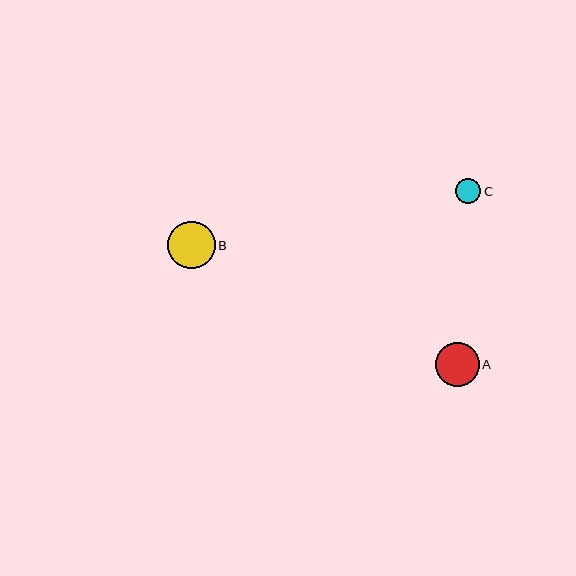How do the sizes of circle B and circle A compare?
Circle B and circle A are approximately the same size.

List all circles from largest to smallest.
From largest to smallest: B, A, C.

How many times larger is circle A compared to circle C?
Circle A is approximately 1.8 times the size of circle C.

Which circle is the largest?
Circle B is the largest with a size of approximately 48 pixels.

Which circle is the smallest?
Circle C is the smallest with a size of approximately 25 pixels.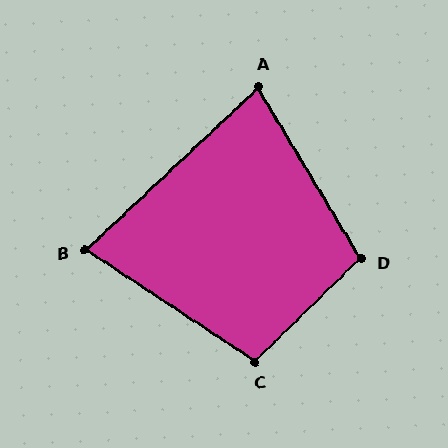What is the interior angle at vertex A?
Approximately 78 degrees (acute).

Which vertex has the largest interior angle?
D, at approximately 103 degrees.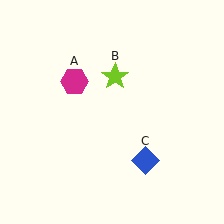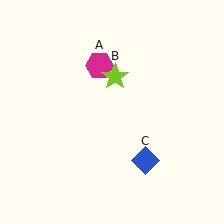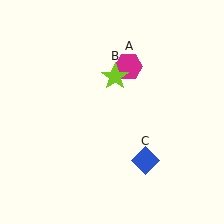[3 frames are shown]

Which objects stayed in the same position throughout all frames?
Lime star (object B) and blue diamond (object C) remained stationary.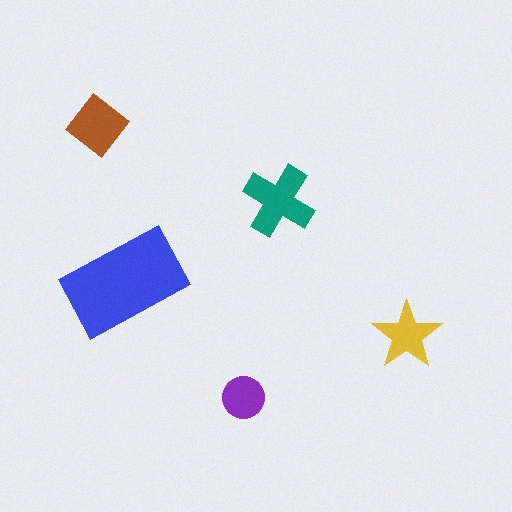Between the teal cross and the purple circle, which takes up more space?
The teal cross.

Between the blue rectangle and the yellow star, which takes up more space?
The blue rectangle.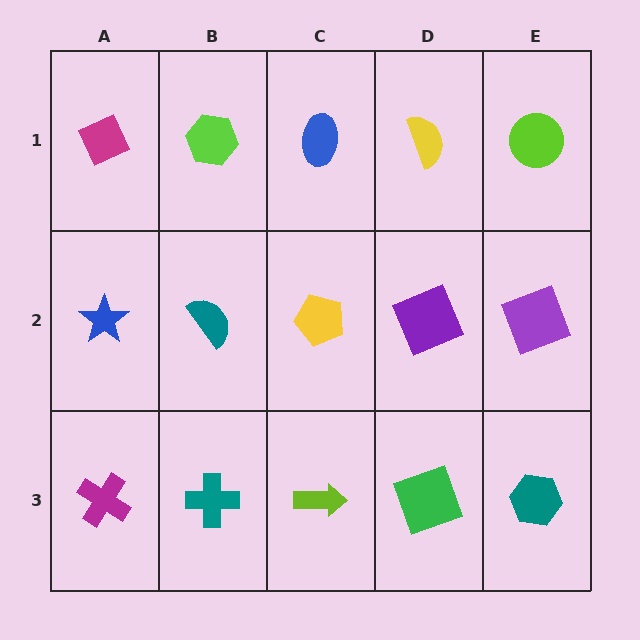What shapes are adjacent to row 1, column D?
A purple square (row 2, column D), a blue ellipse (row 1, column C), a lime circle (row 1, column E).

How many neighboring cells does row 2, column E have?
3.